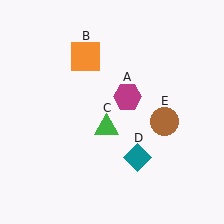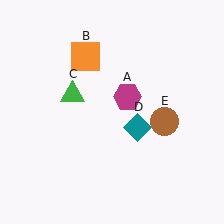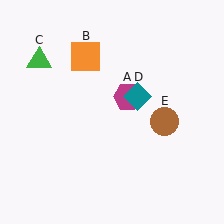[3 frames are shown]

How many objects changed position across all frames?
2 objects changed position: green triangle (object C), teal diamond (object D).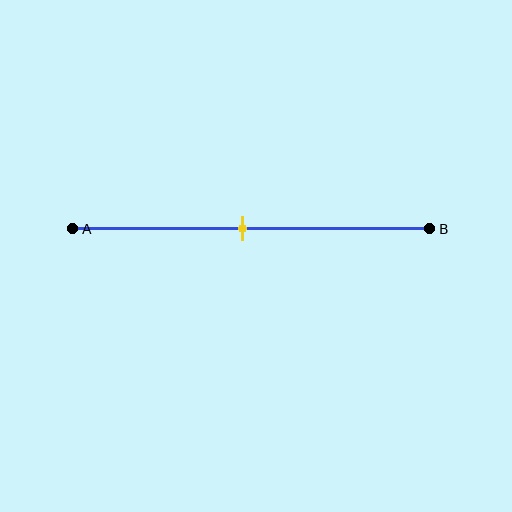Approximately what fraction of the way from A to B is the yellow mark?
The yellow mark is approximately 45% of the way from A to B.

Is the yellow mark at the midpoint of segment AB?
Yes, the mark is approximately at the midpoint.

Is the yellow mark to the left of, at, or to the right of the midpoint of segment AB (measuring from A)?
The yellow mark is approximately at the midpoint of segment AB.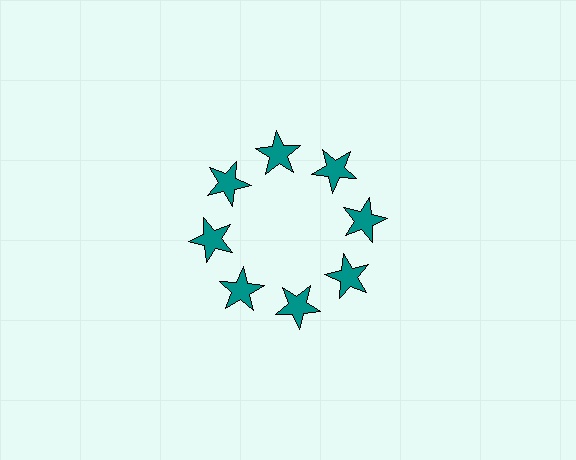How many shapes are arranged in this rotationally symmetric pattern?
There are 8 shapes, arranged in 8 groups of 1.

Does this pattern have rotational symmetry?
Yes, this pattern has 8-fold rotational symmetry. It looks the same after rotating 45 degrees around the center.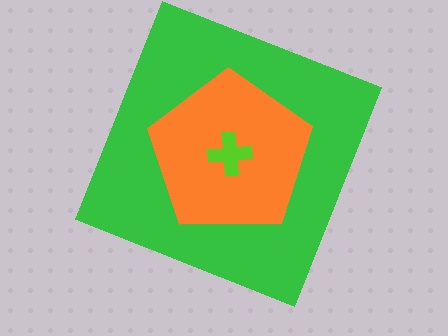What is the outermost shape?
The green square.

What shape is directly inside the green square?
The orange pentagon.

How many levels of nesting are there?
3.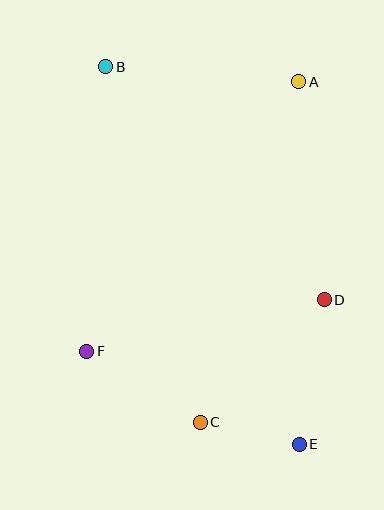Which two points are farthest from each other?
Points B and E are farthest from each other.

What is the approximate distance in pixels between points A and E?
The distance between A and E is approximately 363 pixels.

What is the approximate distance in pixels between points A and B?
The distance between A and B is approximately 194 pixels.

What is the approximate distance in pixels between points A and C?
The distance between A and C is approximately 355 pixels.